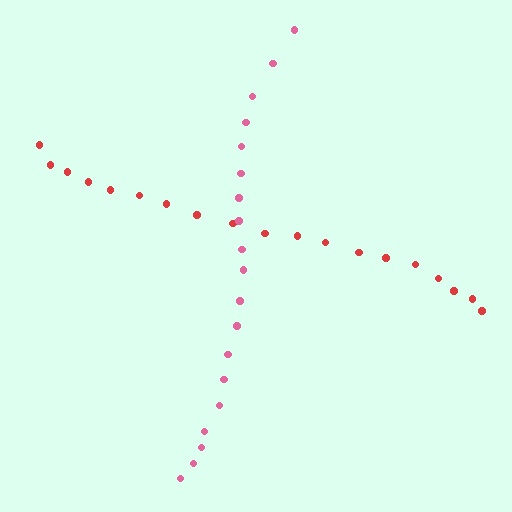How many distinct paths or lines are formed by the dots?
There are 2 distinct paths.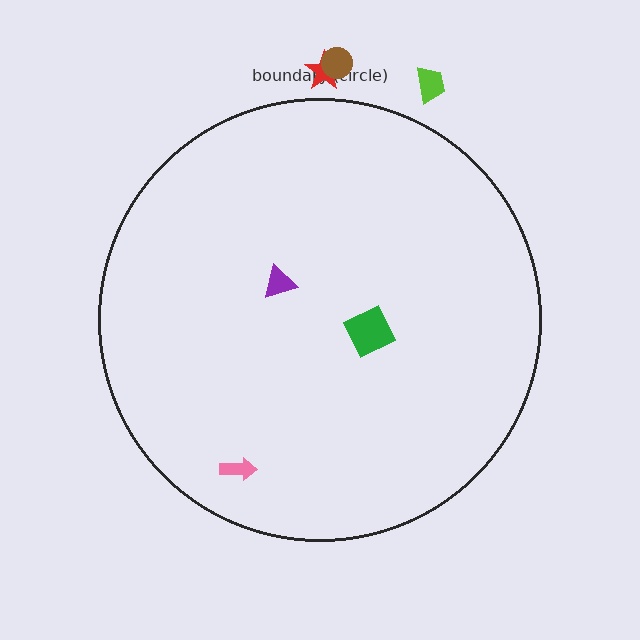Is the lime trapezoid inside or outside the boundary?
Outside.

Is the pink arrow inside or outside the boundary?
Inside.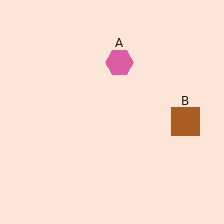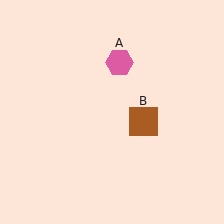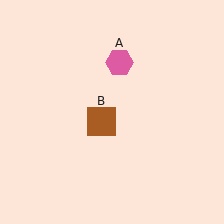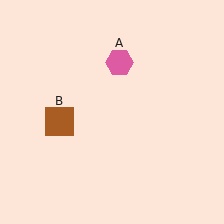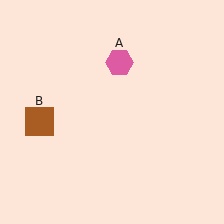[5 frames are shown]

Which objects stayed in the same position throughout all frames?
Pink hexagon (object A) remained stationary.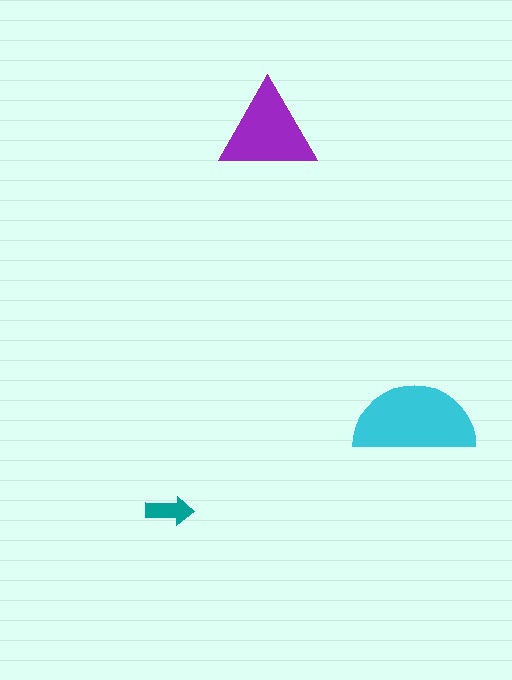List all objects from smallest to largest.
The teal arrow, the purple triangle, the cyan semicircle.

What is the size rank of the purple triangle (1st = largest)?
2nd.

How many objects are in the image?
There are 3 objects in the image.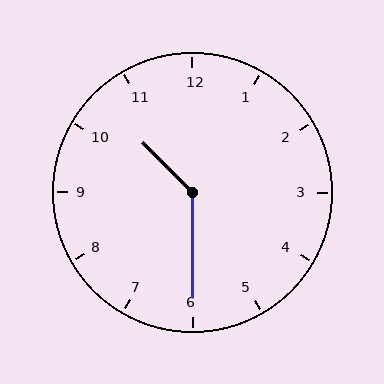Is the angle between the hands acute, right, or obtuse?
It is obtuse.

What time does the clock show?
10:30.